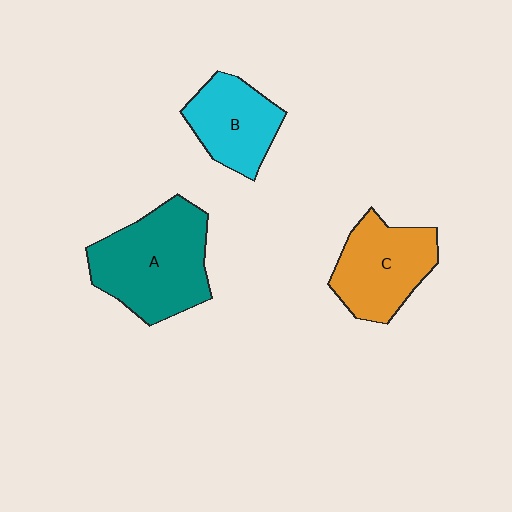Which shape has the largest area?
Shape A (teal).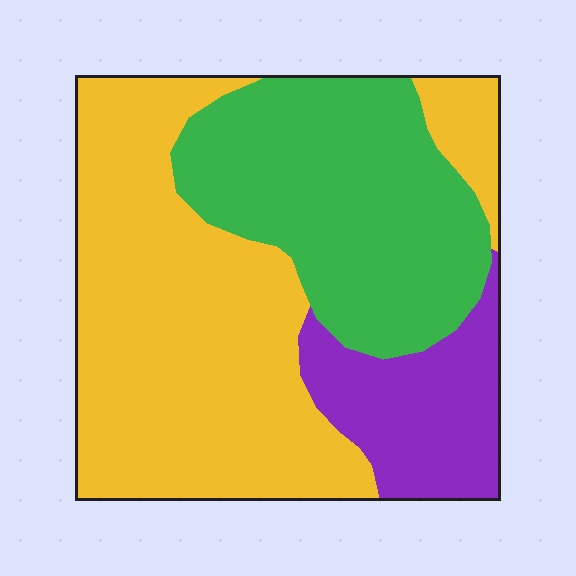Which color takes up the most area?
Yellow, at roughly 50%.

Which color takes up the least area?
Purple, at roughly 15%.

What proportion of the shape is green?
Green covers about 35% of the shape.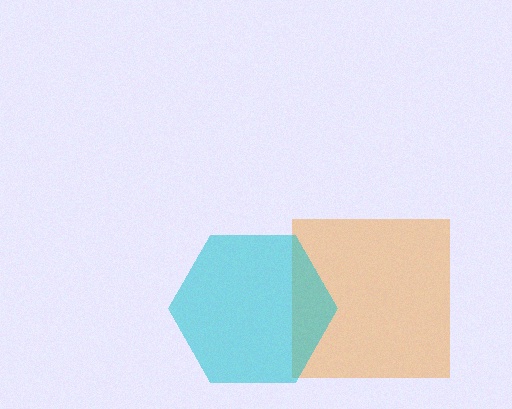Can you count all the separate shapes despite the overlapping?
Yes, there are 2 separate shapes.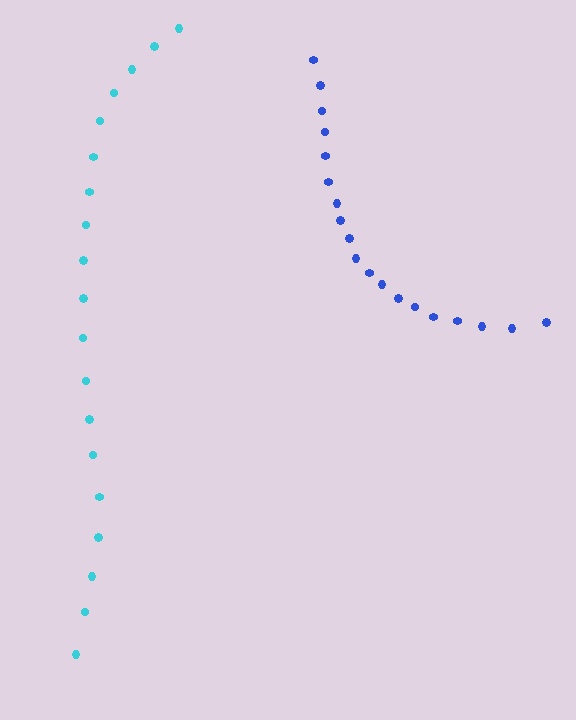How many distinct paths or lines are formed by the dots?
There are 2 distinct paths.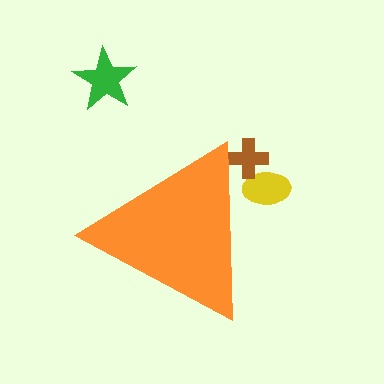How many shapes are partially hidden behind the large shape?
2 shapes are partially hidden.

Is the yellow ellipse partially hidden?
Yes, the yellow ellipse is partially hidden behind the orange triangle.